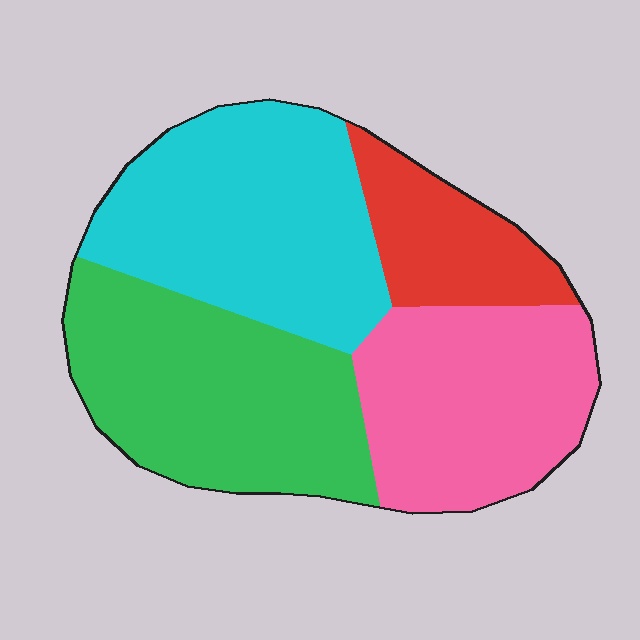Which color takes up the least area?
Red, at roughly 15%.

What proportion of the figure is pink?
Pink covers about 25% of the figure.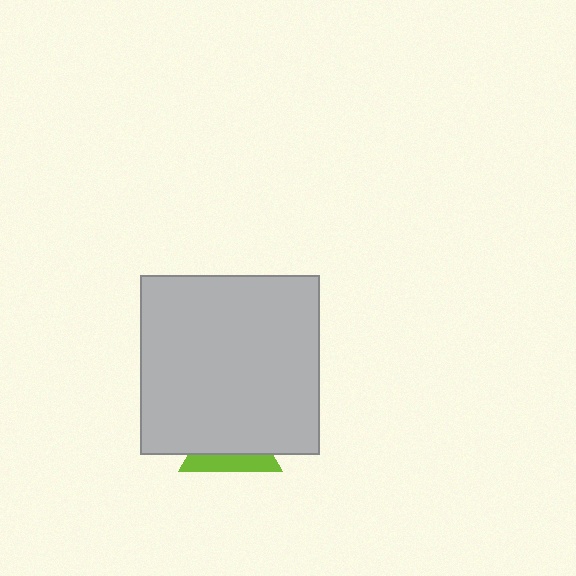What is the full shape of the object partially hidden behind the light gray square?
The partially hidden object is a lime triangle.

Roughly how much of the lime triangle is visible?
A small part of it is visible (roughly 32%).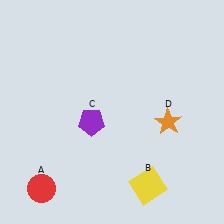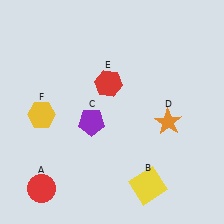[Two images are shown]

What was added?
A red hexagon (E), a yellow hexagon (F) were added in Image 2.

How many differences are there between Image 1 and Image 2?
There are 2 differences between the two images.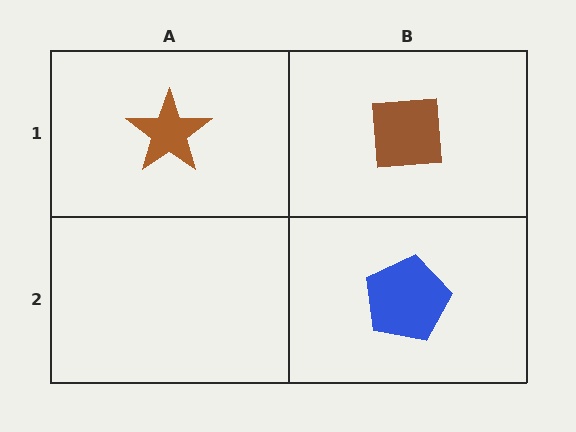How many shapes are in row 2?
1 shape.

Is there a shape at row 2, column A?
No, that cell is empty.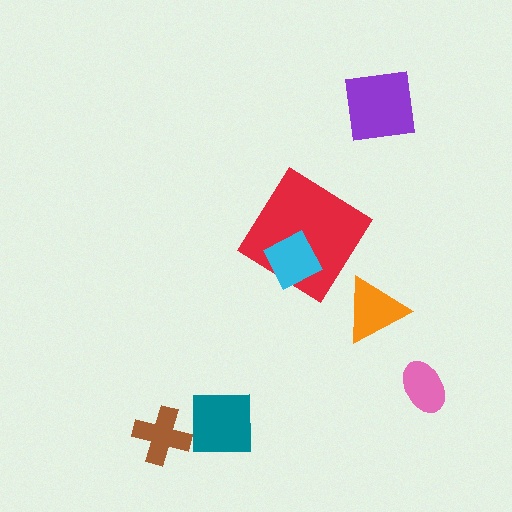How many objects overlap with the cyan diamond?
1 object overlaps with the cyan diamond.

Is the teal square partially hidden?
No, no other shape covers it.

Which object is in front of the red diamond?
The cyan diamond is in front of the red diamond.